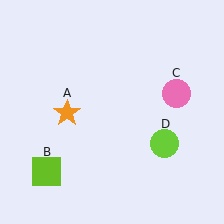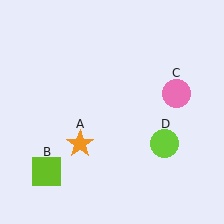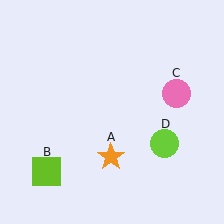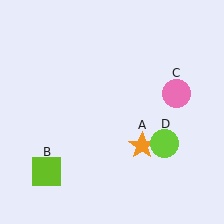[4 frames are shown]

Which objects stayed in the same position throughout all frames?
Lime square (object B) and pink circle (object C) and lime circle (object D) remained stationary.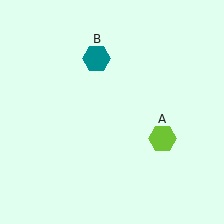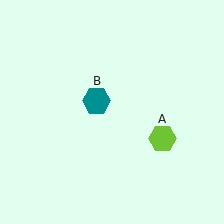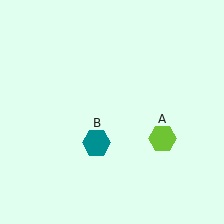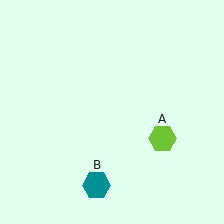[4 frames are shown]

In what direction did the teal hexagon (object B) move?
The teal hexagon (object B) moved down.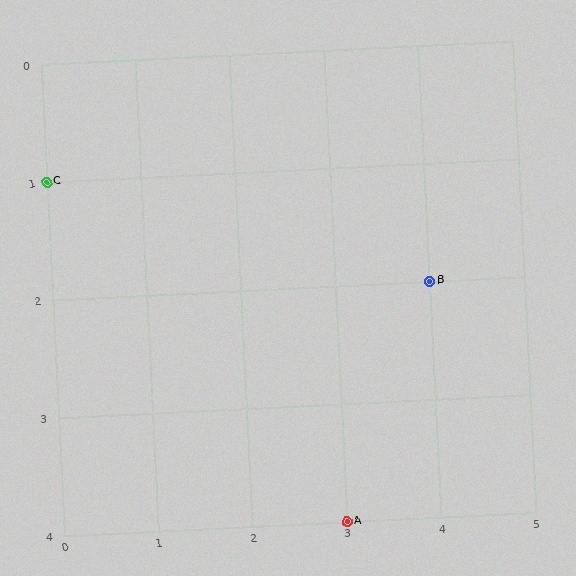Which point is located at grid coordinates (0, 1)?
Point C is at (0, 1).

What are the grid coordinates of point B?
Point B is at grid coordinates (4, 2).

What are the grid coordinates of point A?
Point A is at grid coordinates (3, 4).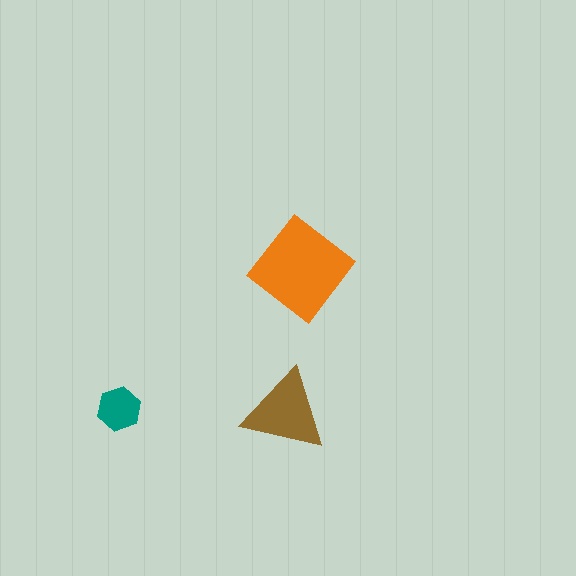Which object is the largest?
The orange diamond.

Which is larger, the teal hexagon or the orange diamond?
The orange diamond.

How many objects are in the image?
There are 3 objects in the image.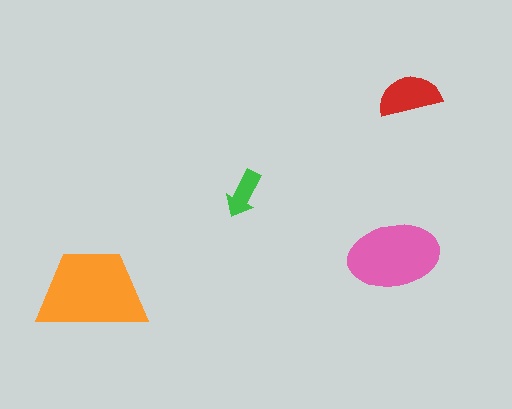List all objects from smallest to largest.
The green arrow, the red semicircle, the pink ellipse, the orange trapezoid.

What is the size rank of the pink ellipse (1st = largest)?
2nd.